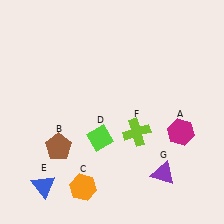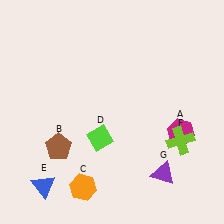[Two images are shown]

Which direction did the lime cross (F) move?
The lime cross (F) moved right.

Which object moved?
The lime cross (F) moved right.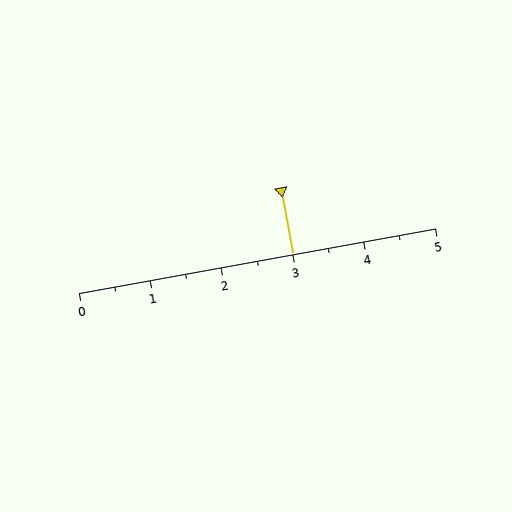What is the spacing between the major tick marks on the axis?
The major ticks are spaced 1 apart.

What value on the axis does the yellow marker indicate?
The marker indicates approximately 3.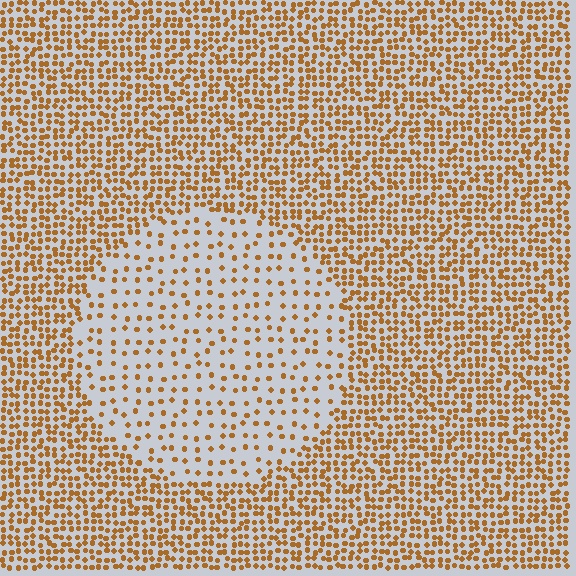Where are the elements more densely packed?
The elements are more densely packed outside the circle boundary.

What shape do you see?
I see a circle.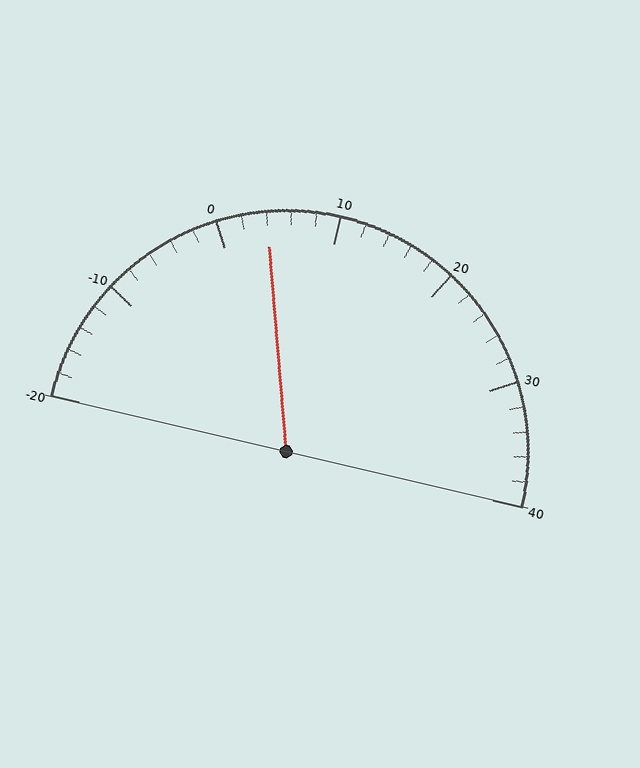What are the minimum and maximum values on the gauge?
The gauge ranges from -20 to 40.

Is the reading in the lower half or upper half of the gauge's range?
The reading is in the lower half of the range (-20 to 40).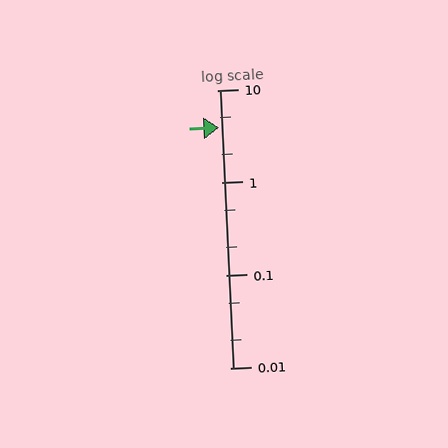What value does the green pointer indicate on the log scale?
The pointer indicates approximately 3.9.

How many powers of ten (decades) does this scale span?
The scale spans 3 decades, from 0.01 to 10.